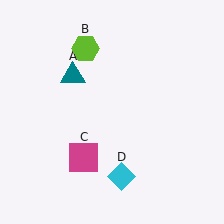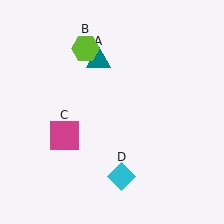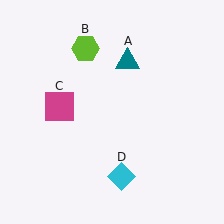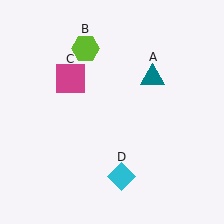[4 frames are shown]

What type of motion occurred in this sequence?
The teal triangle (object A), magenta square (object C) rotated clockwise around the center of the scene.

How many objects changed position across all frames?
2 objects changed position: teal triangle (object A), magenta square (object C).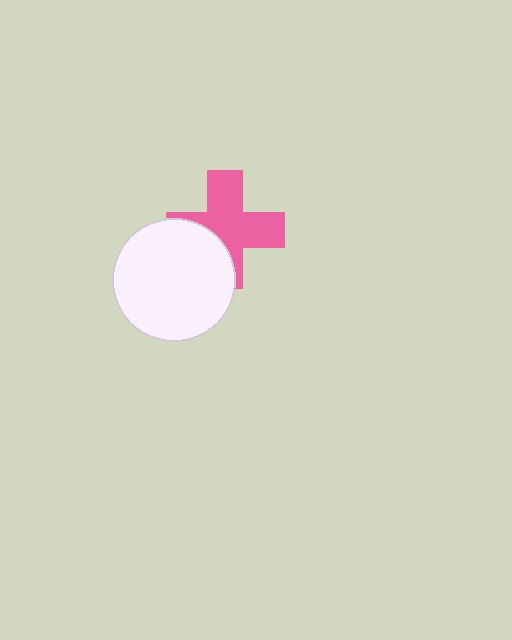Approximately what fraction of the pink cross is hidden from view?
Roughly 33% of the pink cross is hidden behind the white circle.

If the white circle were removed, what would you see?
You would see the complete pink cross.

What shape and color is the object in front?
The object in front is a white circle.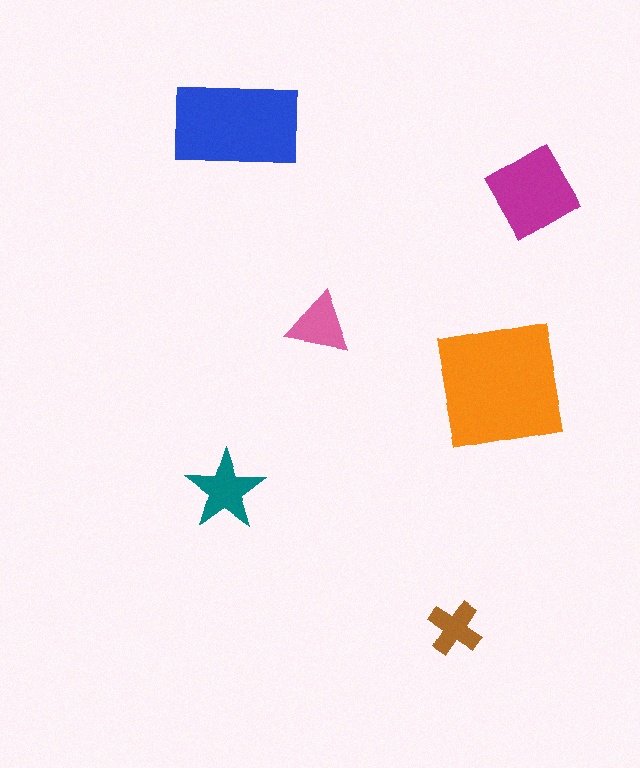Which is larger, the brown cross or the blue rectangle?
The blue rectangle.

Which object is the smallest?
The brown cross.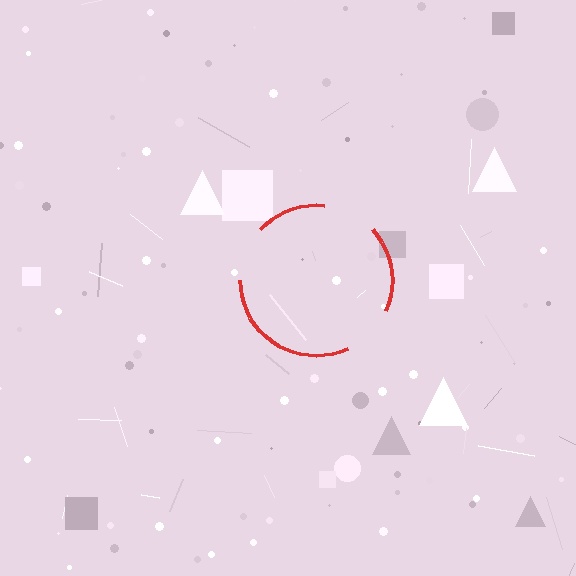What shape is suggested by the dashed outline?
The dashed outline suggests a circle.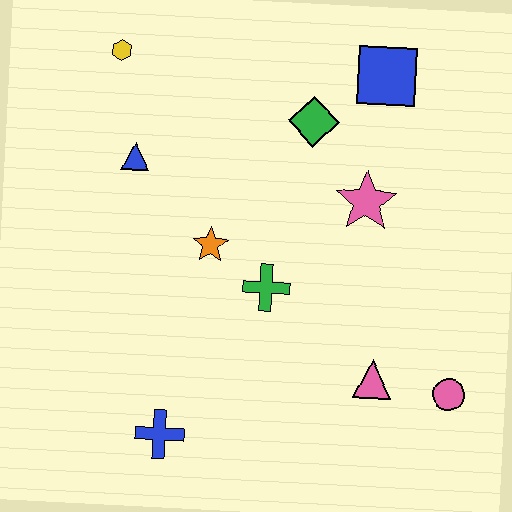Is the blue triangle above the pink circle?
Yes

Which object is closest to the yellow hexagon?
The blue triangle is closest to the yellow hexagon.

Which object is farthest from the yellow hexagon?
The pink circle is farthest from the yellow hexagon.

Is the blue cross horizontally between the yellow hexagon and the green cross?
Yes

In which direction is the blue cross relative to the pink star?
The blue cross is below the pink star.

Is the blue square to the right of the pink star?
Yes